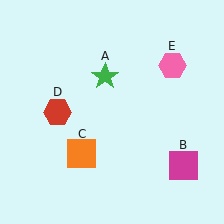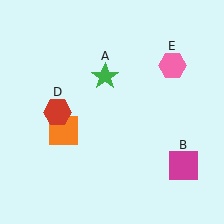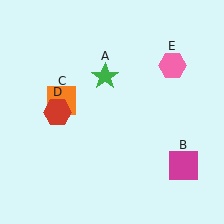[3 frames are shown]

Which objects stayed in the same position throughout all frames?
Green star (object A) and magenta square (object B) and red hexagon (object D) and pink hexagon (object E) remained stationary.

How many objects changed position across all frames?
1 object changed position: orange square (object C).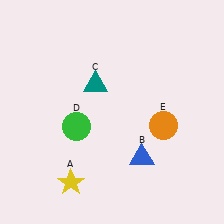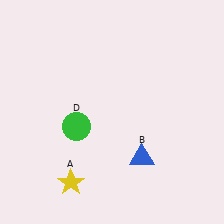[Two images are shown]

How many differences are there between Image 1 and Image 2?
There are 2 differences between the two images.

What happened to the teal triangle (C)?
The teal triangle (C) was removed in Image 2. It was in the top-left area of Image 1.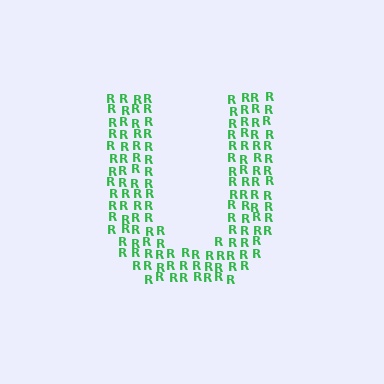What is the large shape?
The large shape is the letter U.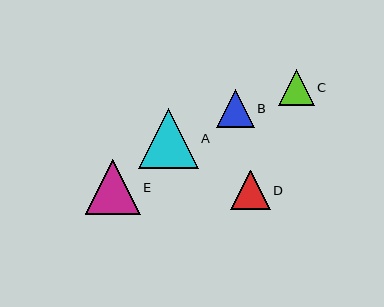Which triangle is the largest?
Triangle A is the largest with a size of approximately 60 pixels.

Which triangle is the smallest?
Triangle C is the smallest with a size of approximately 36 pixels.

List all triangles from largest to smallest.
From largest to smallest: A, E, D, B, C.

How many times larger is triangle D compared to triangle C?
Triangle D is approximately 1.1 times the size of triangle C.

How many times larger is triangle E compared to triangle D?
Triangle E is approximately 1.4 times the size of triangle D.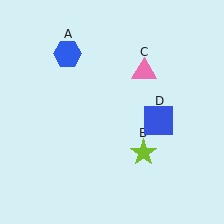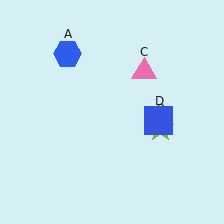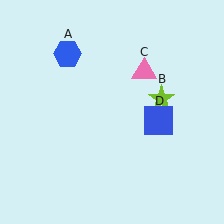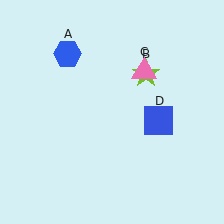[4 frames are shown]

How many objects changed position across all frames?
1 object changed position: lime star (object B).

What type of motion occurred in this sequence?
The lime star (object B) rotated counterclockwise around the center of the scene.